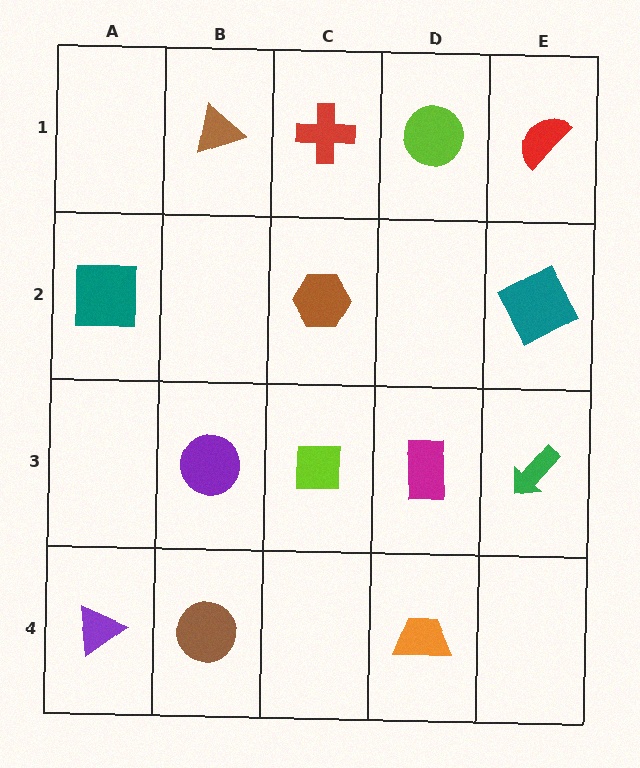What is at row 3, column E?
A green arrow.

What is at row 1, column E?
A red semicircle.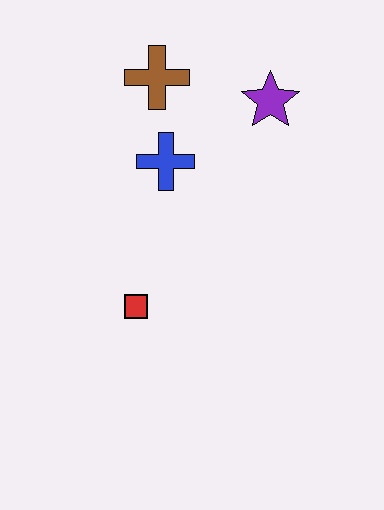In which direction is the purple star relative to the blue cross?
The purple star is to the right of the blue cross.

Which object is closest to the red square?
The blue cross is closest to the red square.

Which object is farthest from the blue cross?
The red square is farthest from the blue cross.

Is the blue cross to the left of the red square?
No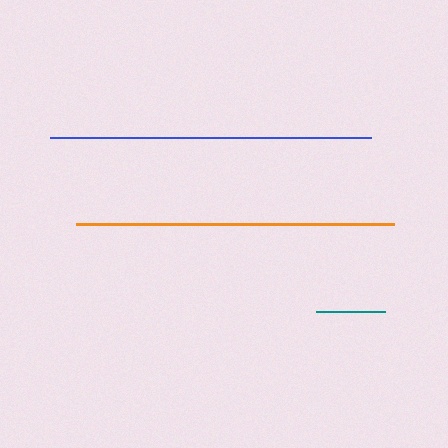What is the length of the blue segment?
The blue segment is approximately 322 pixels long.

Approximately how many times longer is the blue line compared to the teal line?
The blue line is approximately 4.6 times the length of the teal line.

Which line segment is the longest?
The blue line is the longest at approximately 322 pixels.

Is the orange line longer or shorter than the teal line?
The orange line is longer than the teal line.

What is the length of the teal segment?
The teal segment is approximately 69 pixels long.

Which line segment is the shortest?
The teal line is the shortest at approximately 69 pixels.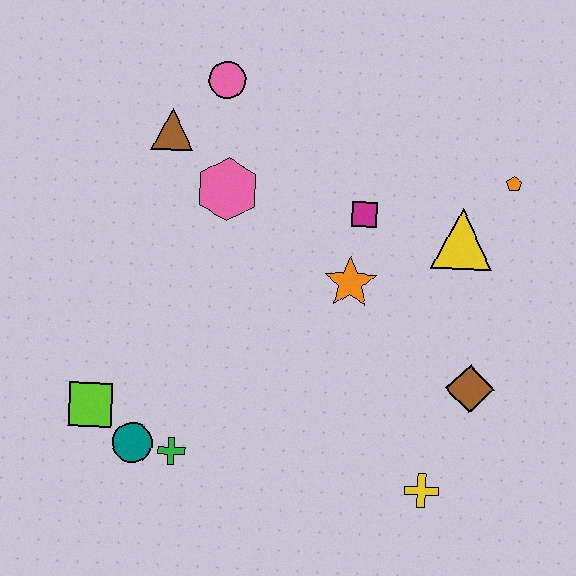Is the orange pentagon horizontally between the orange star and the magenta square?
No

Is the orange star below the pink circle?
Yes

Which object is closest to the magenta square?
The orange star is closest to the magenta square.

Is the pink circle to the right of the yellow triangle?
No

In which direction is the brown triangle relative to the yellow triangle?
The brown triangle is to the left of the yellow triangle.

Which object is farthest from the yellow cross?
The pink circle is farthest from the yellow cross.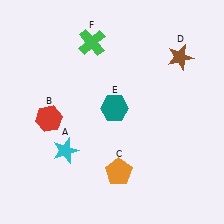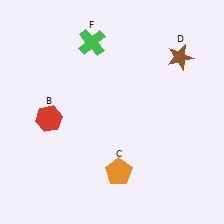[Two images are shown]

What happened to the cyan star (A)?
The cyan star (A) was removed in Image 2. It was in the bottom-left area of Image 1.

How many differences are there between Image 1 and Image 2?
There are 2 differences between the two images.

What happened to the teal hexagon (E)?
The teal hexagon (E) was removed in Image 2. It was in the top-right area of Image 1.